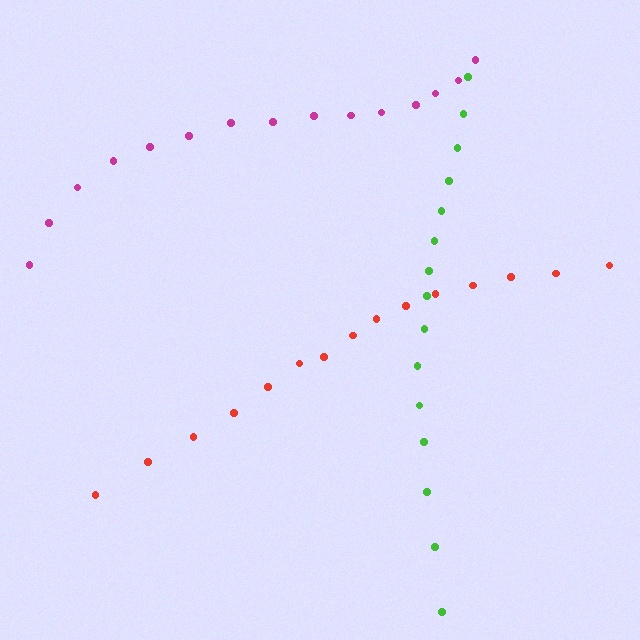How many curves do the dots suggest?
There are 3 distinct paths.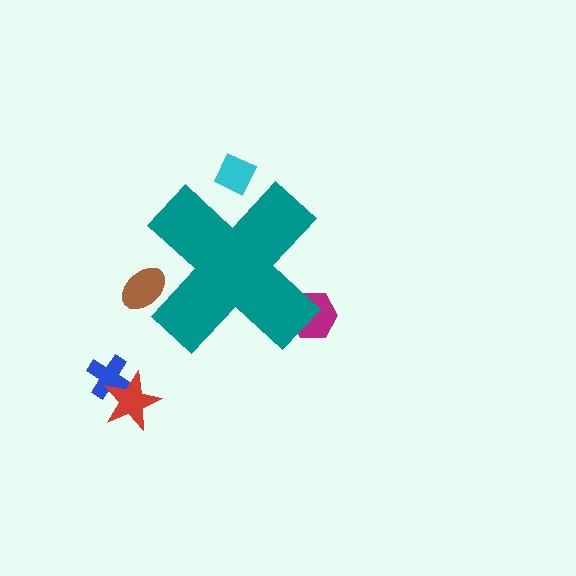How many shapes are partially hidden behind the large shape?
3 shapes are partially hidden.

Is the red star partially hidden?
No, the red star is fully visible.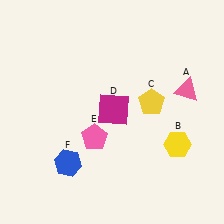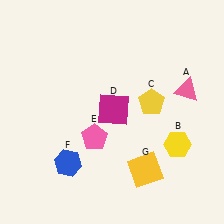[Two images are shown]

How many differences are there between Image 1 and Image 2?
There is 1 difference between the two images.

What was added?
A yellow square (G) was added in Image 2.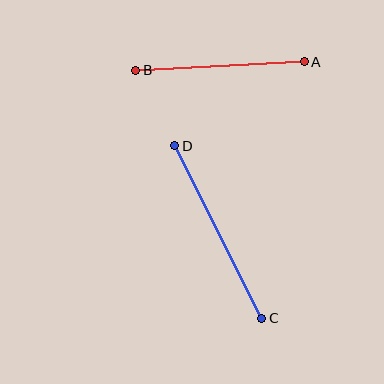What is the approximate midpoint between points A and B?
The midpoint is at approximately (220, 66) pixels.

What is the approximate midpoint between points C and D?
The midpoint is at approximately (218, 232) pixels.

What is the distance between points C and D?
The distance is approximately 193 pixels.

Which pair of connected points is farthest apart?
Points C and D are farthest apart.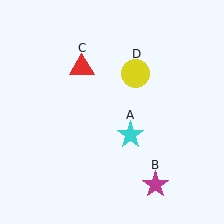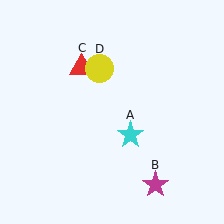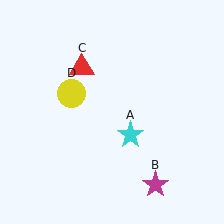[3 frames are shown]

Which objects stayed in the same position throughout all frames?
Cyan star (object A) and magenta star (object B) and red triangle (object C) remained stationary.